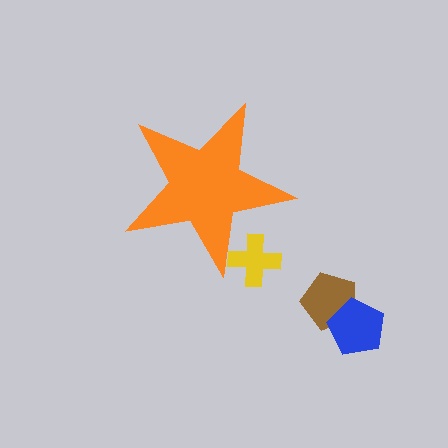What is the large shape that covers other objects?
An orange star.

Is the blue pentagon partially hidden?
No, the blue pentagon is fully visible.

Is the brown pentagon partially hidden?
No, the brown pentagon is fully visible.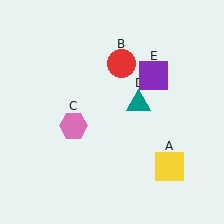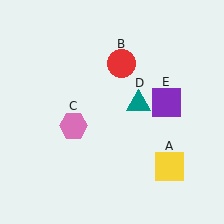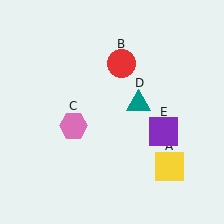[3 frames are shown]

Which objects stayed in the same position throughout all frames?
Yellow square (object A) and red circle (object B) and pink hexagon (object C) and teal triangle (object D) remained stationary.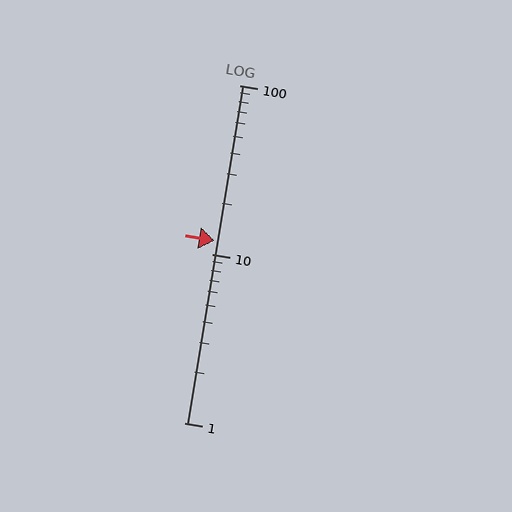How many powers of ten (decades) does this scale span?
The scale spans 2 decades, from 1 to 100.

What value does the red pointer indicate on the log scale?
The pointer indicates approximately 12.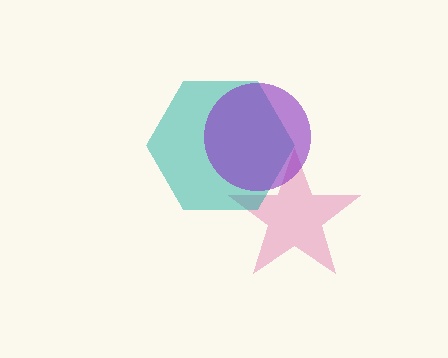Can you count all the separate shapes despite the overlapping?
Yes, there are 3 separate shapes.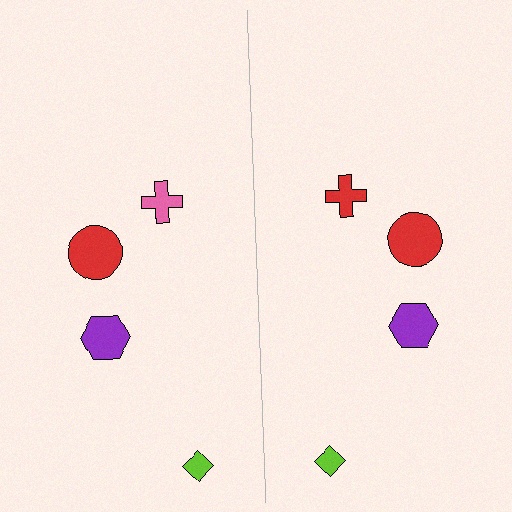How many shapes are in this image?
There are 8 shapes in this image.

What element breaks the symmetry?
The red cross on the right side breaks the symmetry — its mirror counterpart is pink.